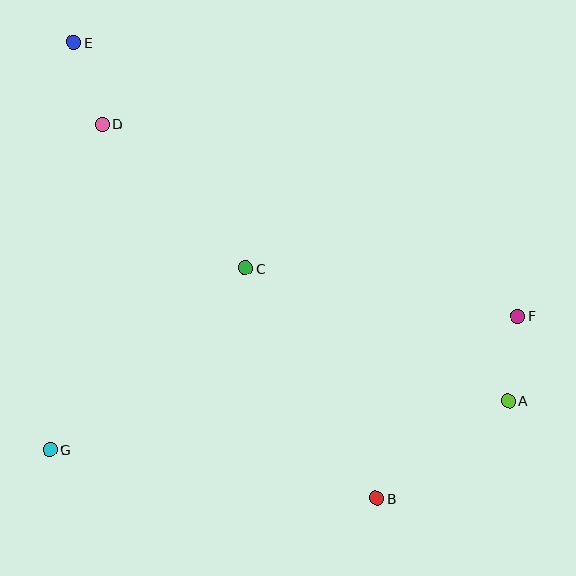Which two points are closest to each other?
Points A and F are closest to each other.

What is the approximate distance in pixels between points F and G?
The distance between F and G is approximately 487 pixels.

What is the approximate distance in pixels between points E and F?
The distance between E and F is approximately 522 pixels.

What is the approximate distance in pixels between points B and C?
The distance between B and C is approximately 265 pixels.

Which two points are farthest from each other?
Points A and E are farthest from each other.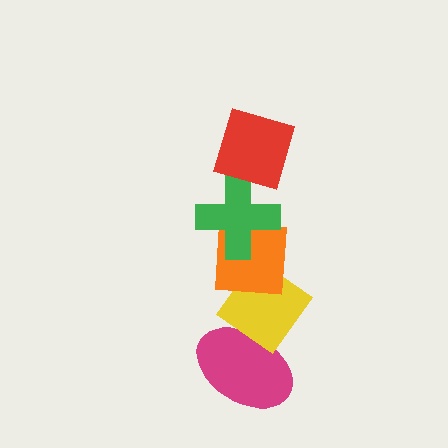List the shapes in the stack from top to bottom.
From top to bottom: the red diamond, the green cross, the orange square, the yellow diamond, the magenta ellipse.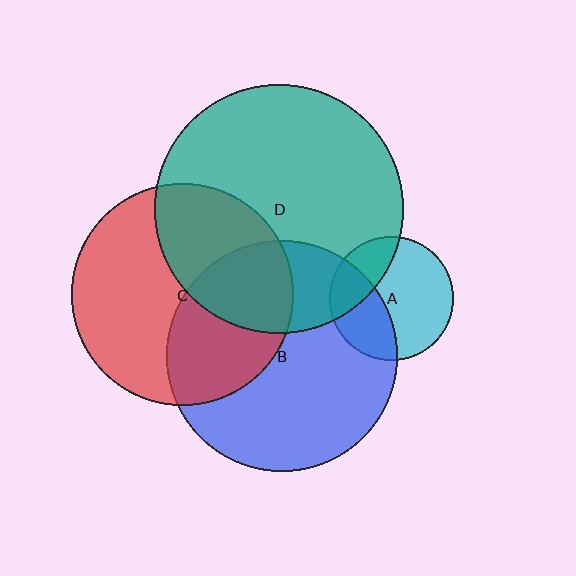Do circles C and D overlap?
Yes.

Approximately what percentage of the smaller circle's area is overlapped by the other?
Approximately 40%.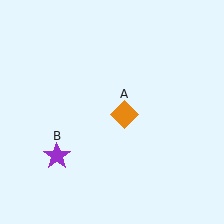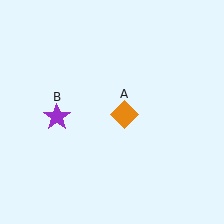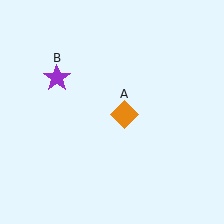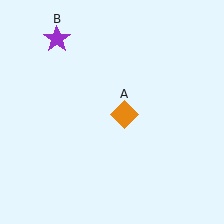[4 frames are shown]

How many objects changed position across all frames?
1 object changed position: purple star (object B).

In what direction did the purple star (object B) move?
The purple star (object B) moved up.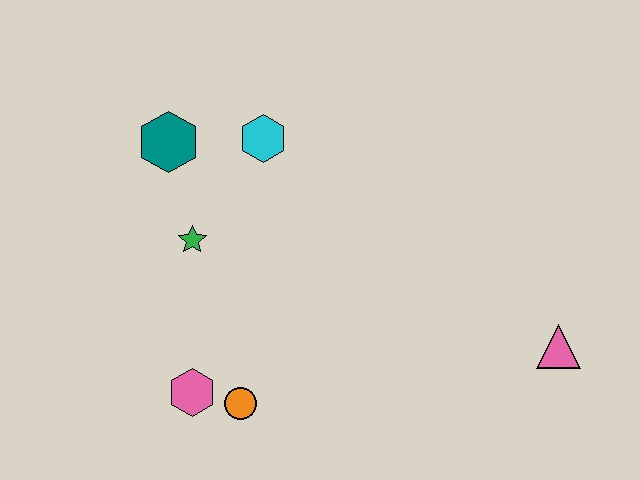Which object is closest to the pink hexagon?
The orange circle is closest to the pink hexagon.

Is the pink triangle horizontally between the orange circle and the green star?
No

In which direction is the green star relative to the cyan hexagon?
The green star is below the cyan hexagon.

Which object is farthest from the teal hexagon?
The pink triangle is farthest from the teal hexagon.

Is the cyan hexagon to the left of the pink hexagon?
No